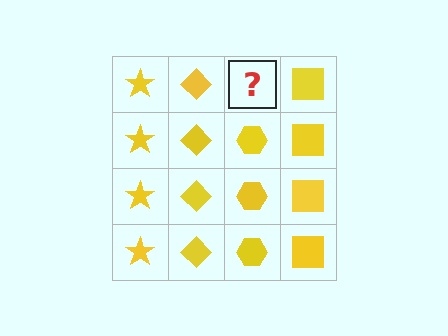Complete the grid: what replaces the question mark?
The question mark should be replaced with a yellow hexagon.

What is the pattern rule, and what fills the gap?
The rule is that each column has a consistent shape. The gap should be filled with a yellow hexagon.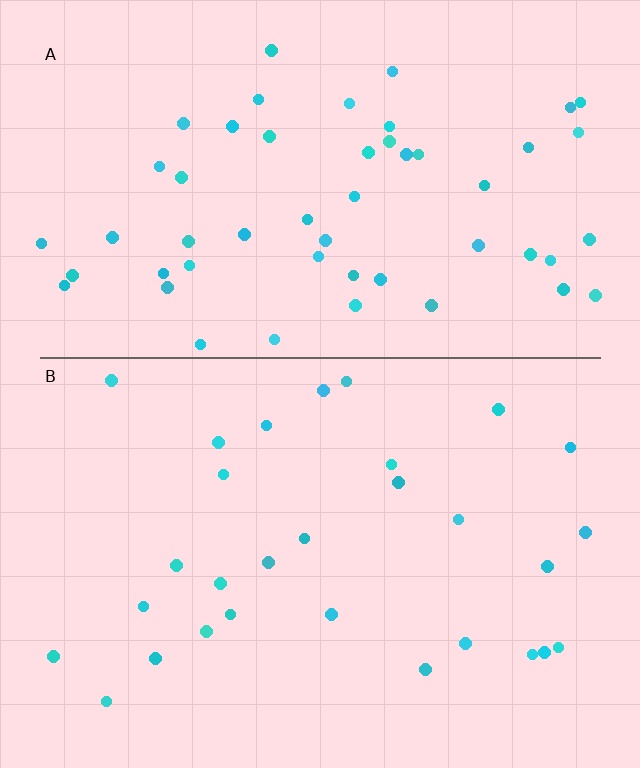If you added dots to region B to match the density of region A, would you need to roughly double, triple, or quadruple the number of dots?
Approximately double.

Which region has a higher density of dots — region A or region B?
A (the top).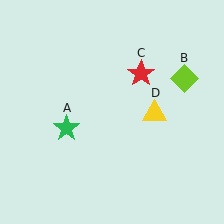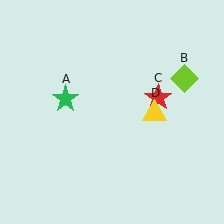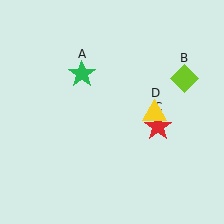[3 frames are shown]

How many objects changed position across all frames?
2 objects changed position: green star (object A), red star (object C).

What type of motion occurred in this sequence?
The green star (object A), red star (object C) rotated clockwise around the center of the scene.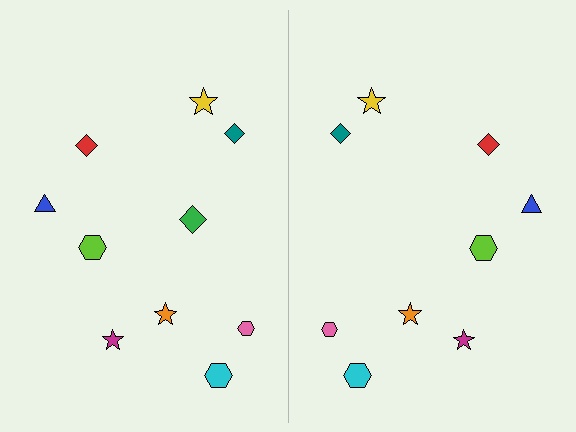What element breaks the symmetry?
A green diamond is missing from the right side.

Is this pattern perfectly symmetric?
No, the pattern is not perfectly symmetric. A green diamond is missing from the right side.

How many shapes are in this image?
There are 19 shapes in this image.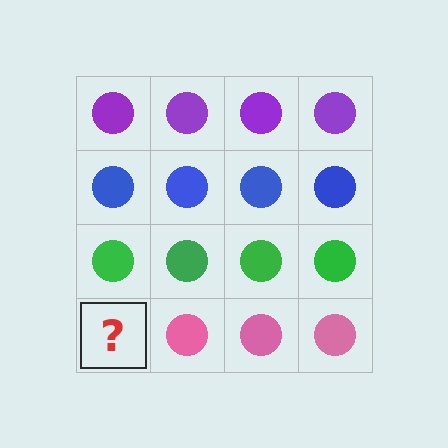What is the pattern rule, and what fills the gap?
The rule is that each row has a consistent color. The gap should be filled with a pink circle.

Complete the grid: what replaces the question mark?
The question mark should be replaced with a pink circle.